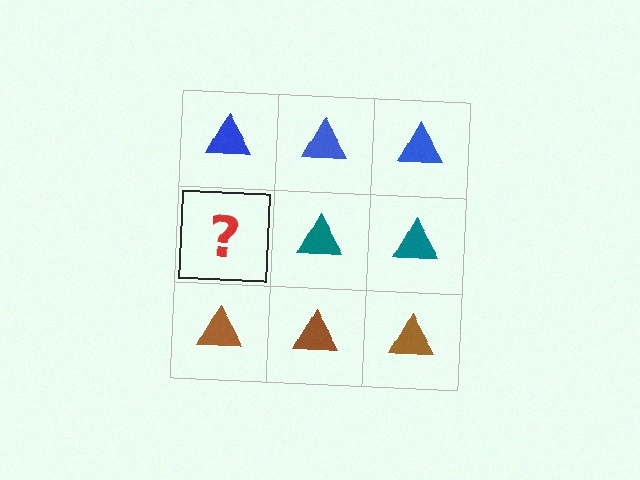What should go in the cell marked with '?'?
The missing cell should contain a teal triangle.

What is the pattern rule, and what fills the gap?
The rule is that each row has a consistent color. The gap should be filled with a teal triangle.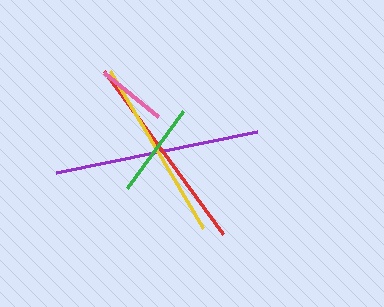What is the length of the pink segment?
The pink segment is approximately 69 pixels long.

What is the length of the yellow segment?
The yellow segment is approximately 182 pixels long.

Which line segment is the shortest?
The pink line is the shortest at approximately 69 pixels.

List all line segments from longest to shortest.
From longest to shortest: purple, red, yellow, green, pink.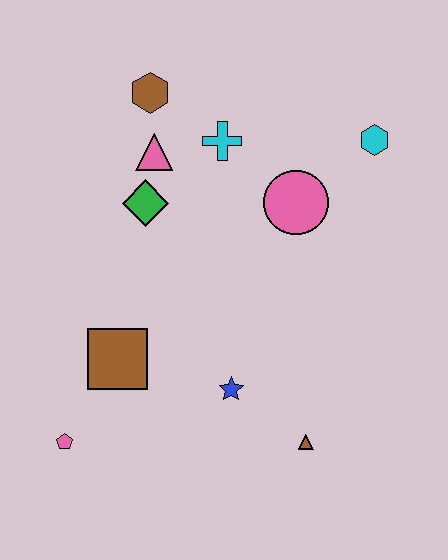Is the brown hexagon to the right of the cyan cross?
No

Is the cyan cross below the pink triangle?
No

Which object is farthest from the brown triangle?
The brown hexagon is farthest from the brown triangle.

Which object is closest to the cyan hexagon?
The pink circle is closest to the cyan hexagon.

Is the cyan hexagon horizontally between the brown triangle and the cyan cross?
No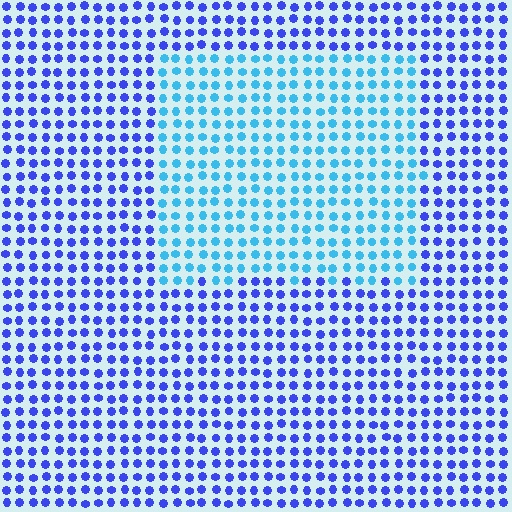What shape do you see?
I see a rectangle.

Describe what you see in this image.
The image is filled with small blue elements in a uniform arrangement. A rectangle-shaped region is visible where the elements are tinted to a slightly different hue, forming a subtle color boundary.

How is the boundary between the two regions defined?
The boundary is defined purely by a slight shift in hue (about 40 degrees). Spacing, size, and orientation are identical on both sides.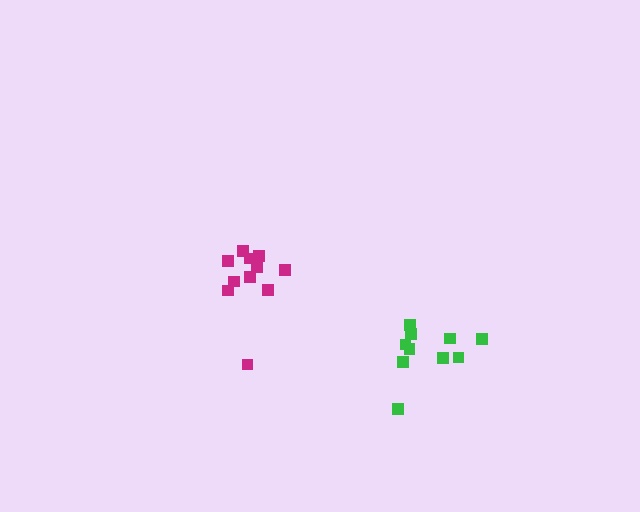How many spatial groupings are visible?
There are 2 spatial groupings.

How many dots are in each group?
Group 1: 11 dots, Group 2: 10 dots (21 total).